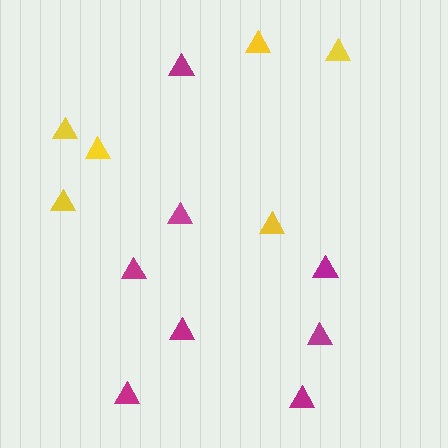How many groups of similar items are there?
There are 2 groups: one group of magenta triangles (8) and one group of yellow triangles (6).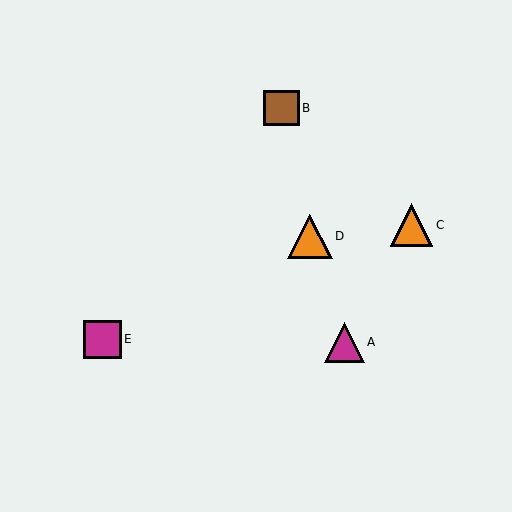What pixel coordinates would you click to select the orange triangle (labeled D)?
Click at (310, 236) to select the orange triangle D.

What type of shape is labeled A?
Shape A is a magenta triangle.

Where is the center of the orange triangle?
The center of the orange triangle is at (412, 225).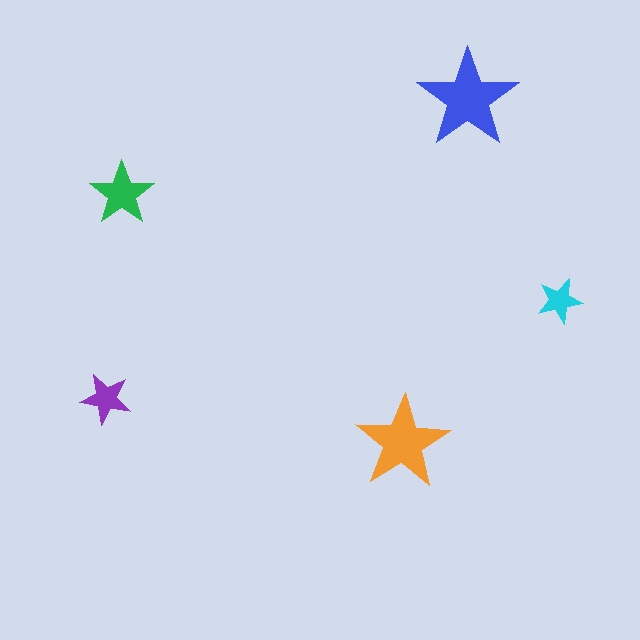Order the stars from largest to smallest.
the blue one, the orange one, the green one, the purple one, the cyan one.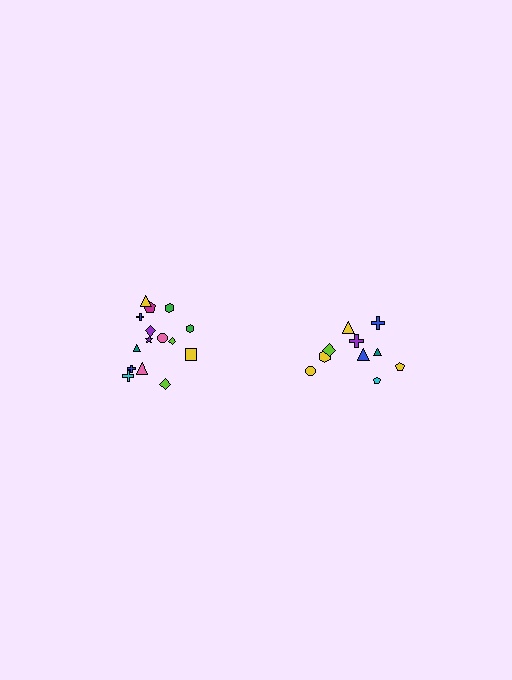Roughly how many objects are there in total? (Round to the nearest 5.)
Roughly 25 objects in total.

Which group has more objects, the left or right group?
The left group.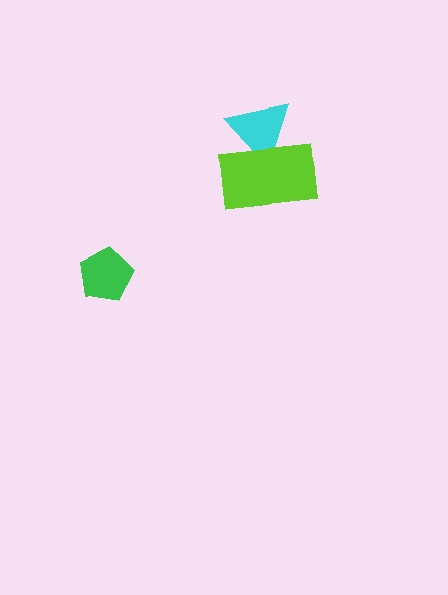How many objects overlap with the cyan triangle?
1 object overlaps with the cyan triangle.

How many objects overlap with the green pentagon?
0 objects overlap with the green pentagon.